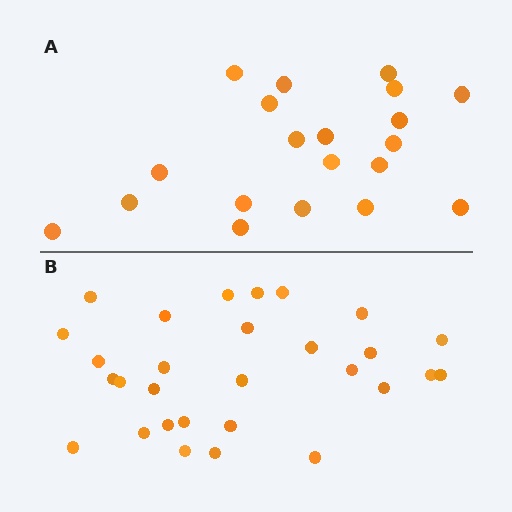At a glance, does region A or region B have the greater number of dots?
Region B (the bottom region) has more dots.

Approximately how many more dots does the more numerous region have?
Region B has roughly 8 or so more dots than region A.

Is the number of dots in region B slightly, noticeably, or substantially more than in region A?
Region B has substantially more. The ratio is roughly 1.4 to 1.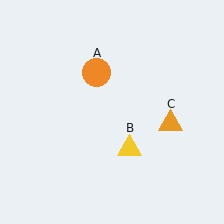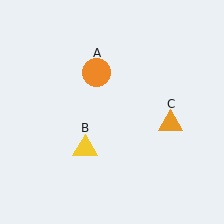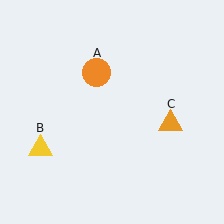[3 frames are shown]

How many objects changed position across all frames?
1 object changed position: yellow triangle (object B).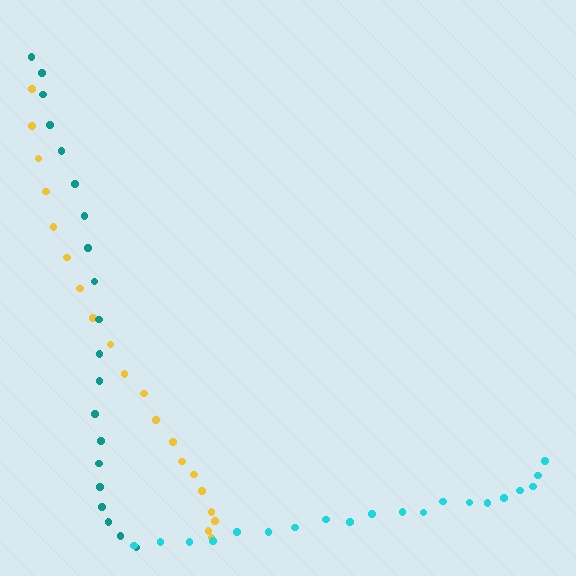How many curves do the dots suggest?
There are 3 distinct paths.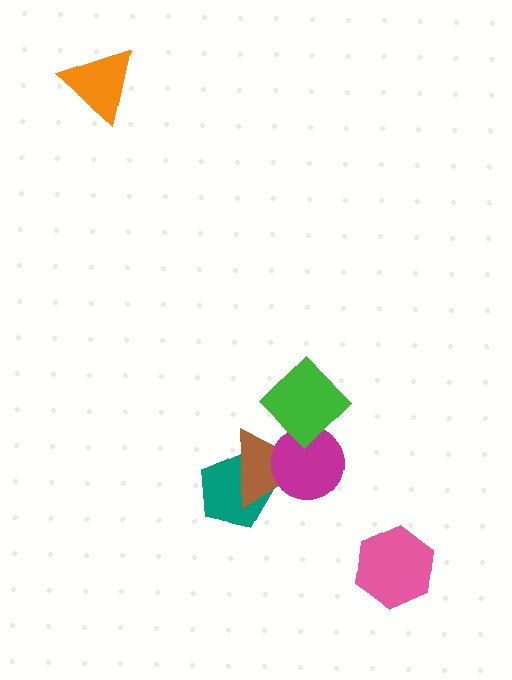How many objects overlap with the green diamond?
2 objects overlap with the green diamond.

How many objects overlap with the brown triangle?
3 objects overlap with the brown triangle.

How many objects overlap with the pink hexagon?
0 objects overlap with the pink hexagon.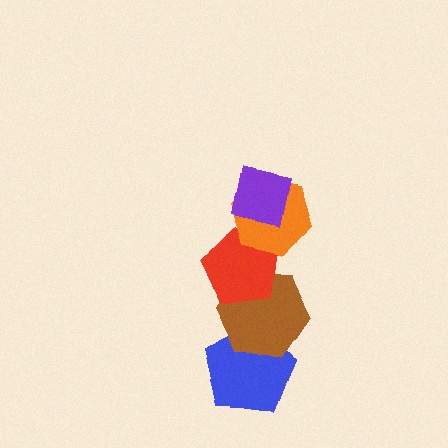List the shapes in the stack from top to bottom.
From top to bottom: the purple square, the orange hexagon, the red pentagon, the brown hexagon, the blue pentagon.